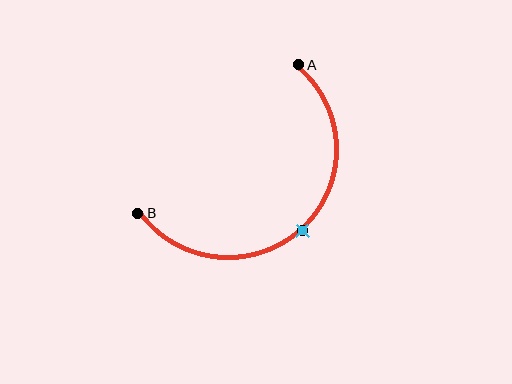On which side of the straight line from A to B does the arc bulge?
The arc bulges below and to the right of the straight line connecting A and B.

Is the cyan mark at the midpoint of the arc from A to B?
Yes. The cyan mark lies on the arc at equal arc-length from both A and B — it is the arc midpoint.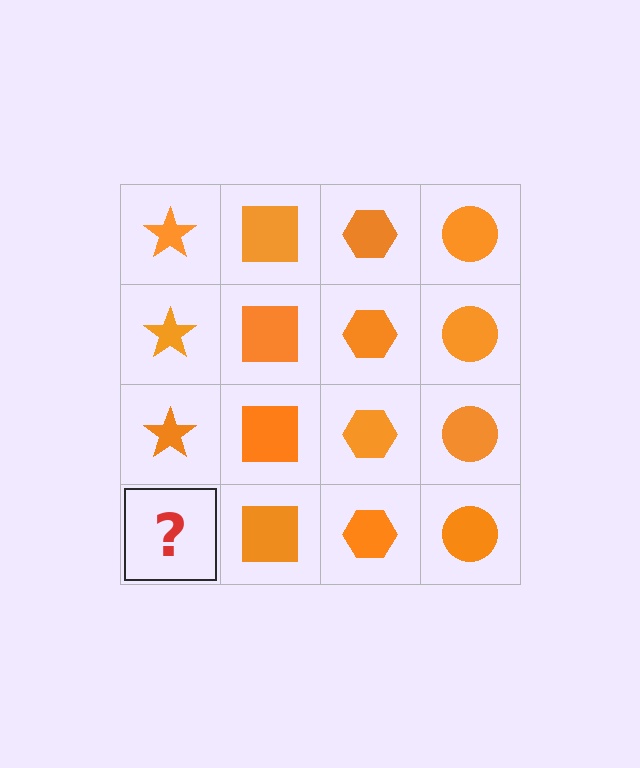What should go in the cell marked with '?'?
The missing cell should contain an orange star.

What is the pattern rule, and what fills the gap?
The rule is that each column has a consistent shape. The gap should be filled with an orange star.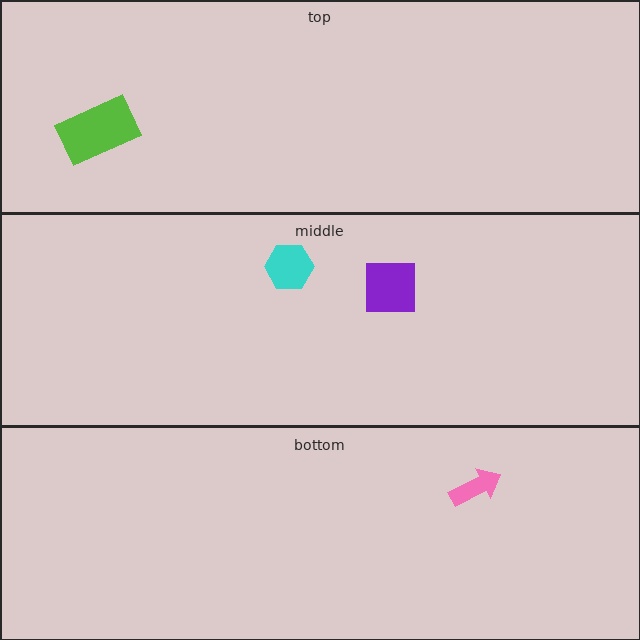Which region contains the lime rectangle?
The top region.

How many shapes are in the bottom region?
1.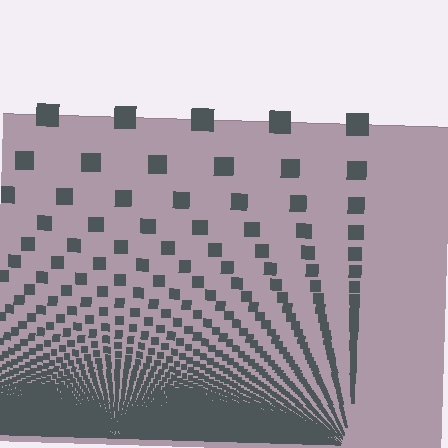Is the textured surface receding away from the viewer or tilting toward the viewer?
The surface appears to tilt toward the viewer. Texture elements get larger and sparser toward the top.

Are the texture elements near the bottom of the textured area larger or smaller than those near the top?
Smaller. The gradient is inverted — elements near the bottom are smaller and denser.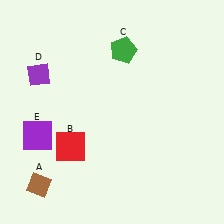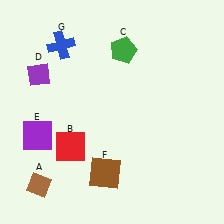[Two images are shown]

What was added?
A brown square (F), a blue cross (G) were added in Image 2.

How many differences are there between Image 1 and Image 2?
There are 2 differences between the two images.